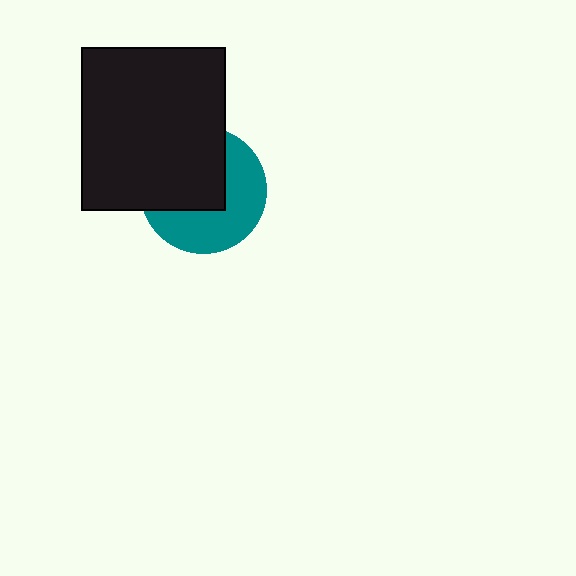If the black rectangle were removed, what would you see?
You would see the complete teal circle.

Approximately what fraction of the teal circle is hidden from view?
Roughly 50% of the teal circle is hidden behind the black rectangle.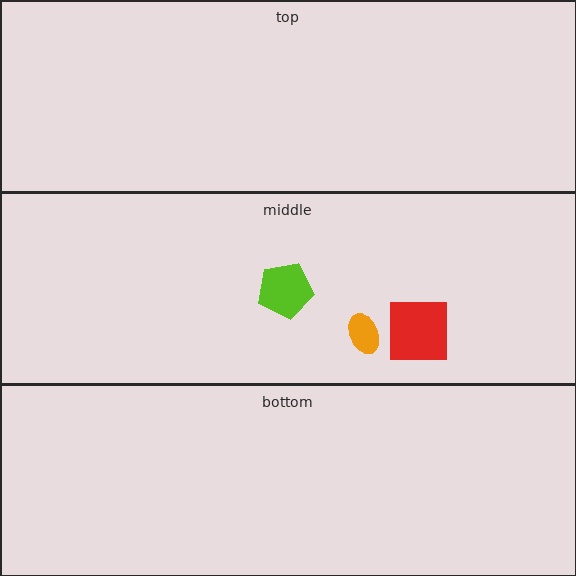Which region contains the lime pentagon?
The middle region.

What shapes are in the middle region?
The red square, the lime pentagon, the orange ellipse.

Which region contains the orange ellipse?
The middle region.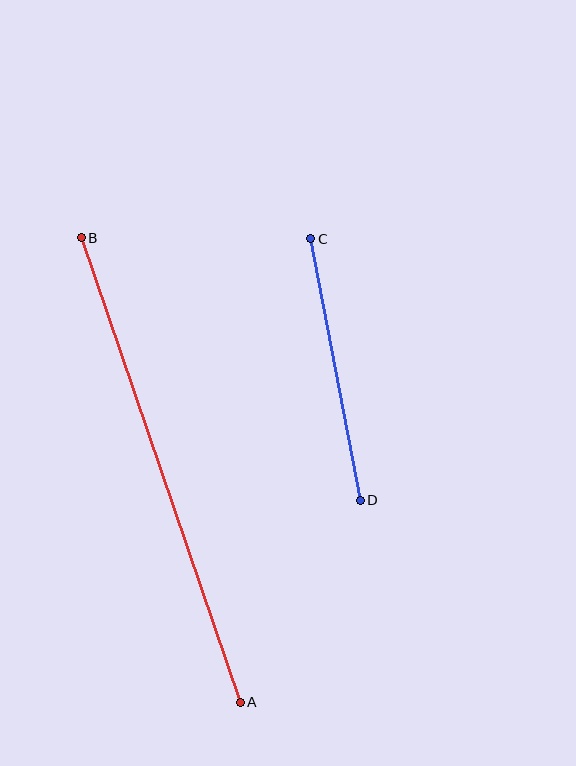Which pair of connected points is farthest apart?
Points A and B are farthest apart.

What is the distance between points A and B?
The distance is approximately 491 pixels.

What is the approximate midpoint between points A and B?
The midpoint is at approximately (161, 470) pixels.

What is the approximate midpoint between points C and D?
The midpoint is at approximately (336, 369) pixels.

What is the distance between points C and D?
The distance is approximately 266 pixels.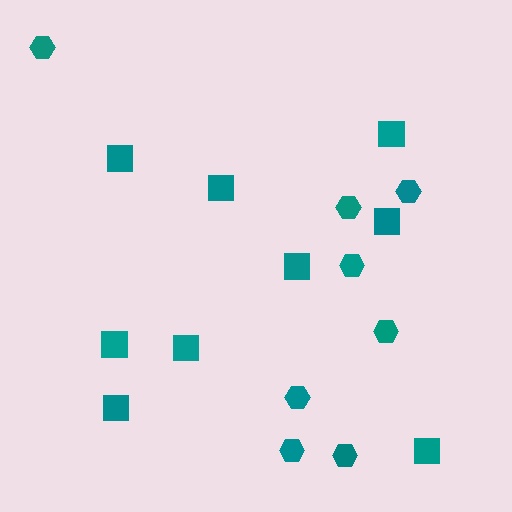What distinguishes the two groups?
There are 2 groups: one group of squares (9) and one group of hexagons (8).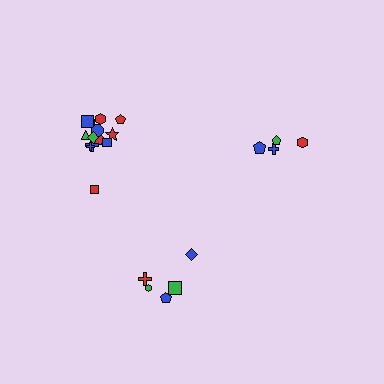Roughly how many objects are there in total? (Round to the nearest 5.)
Roughly 25 objects in total.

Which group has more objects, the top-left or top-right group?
The top-left group.